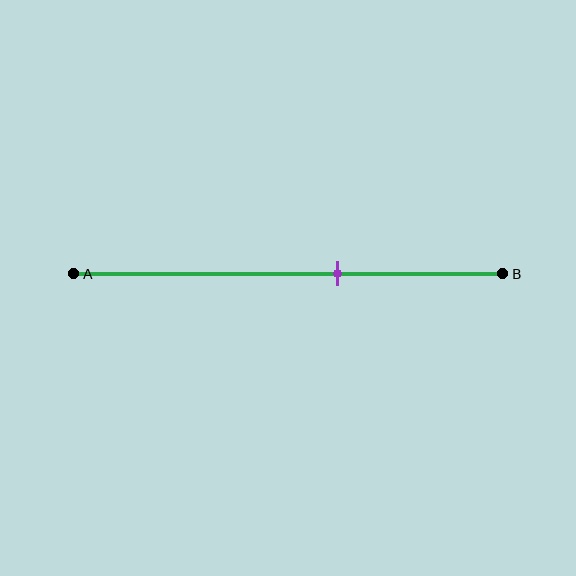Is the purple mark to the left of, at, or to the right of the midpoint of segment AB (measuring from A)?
The purple mark is to the right of the midpoint of segment AB.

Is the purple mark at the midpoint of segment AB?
No, the mark is at about 60% from A, not at the 50% midpoint.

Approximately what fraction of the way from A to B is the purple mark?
The purple mark is approximately 60% of the way from A to B.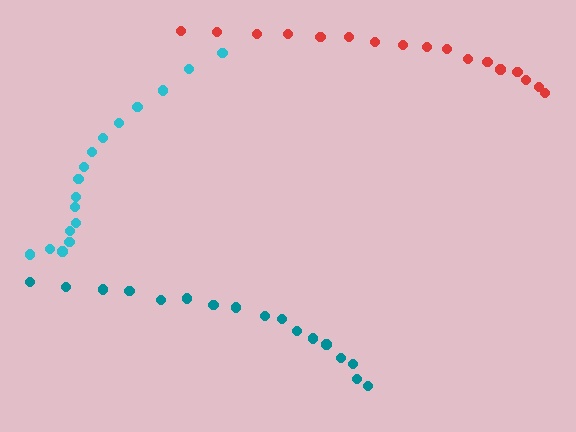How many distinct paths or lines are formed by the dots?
There are 3 distinct paths.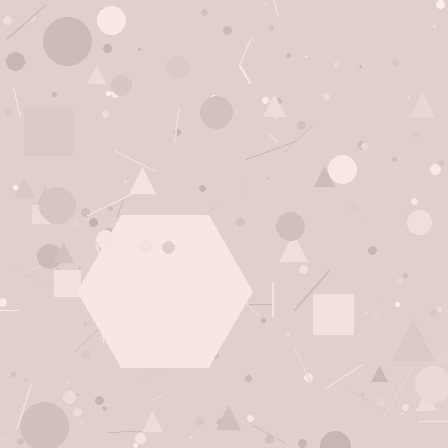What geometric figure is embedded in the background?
A hexagon is embedded in the background.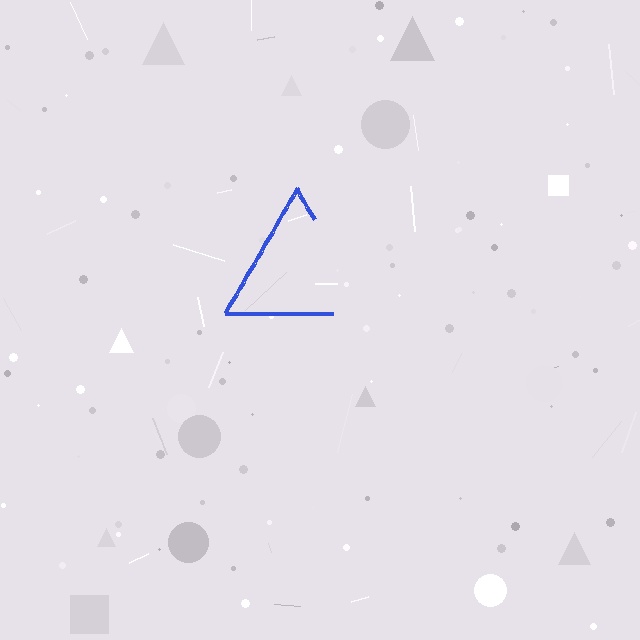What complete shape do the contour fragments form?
The contour fragments form a triangle.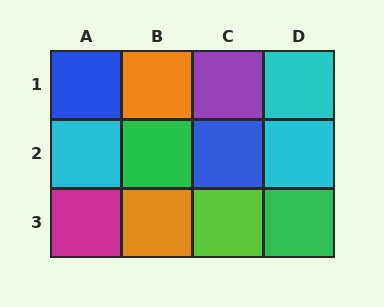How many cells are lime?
1 cell is lime.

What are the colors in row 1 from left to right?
Blue, orange, purple, cyan.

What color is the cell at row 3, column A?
Magenta.